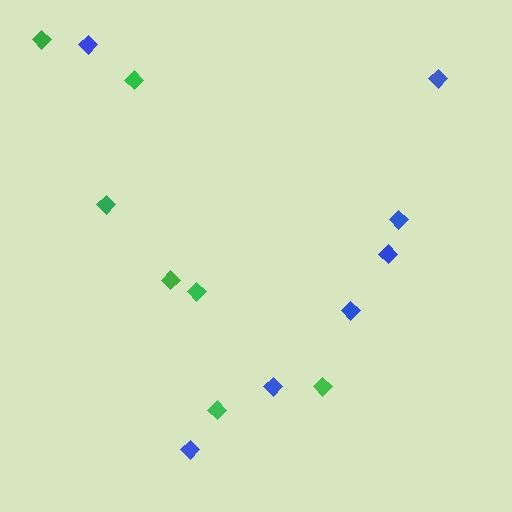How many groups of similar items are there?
There are 2 groups: one group of green diamonds (7) and one group of blue diamonds (7).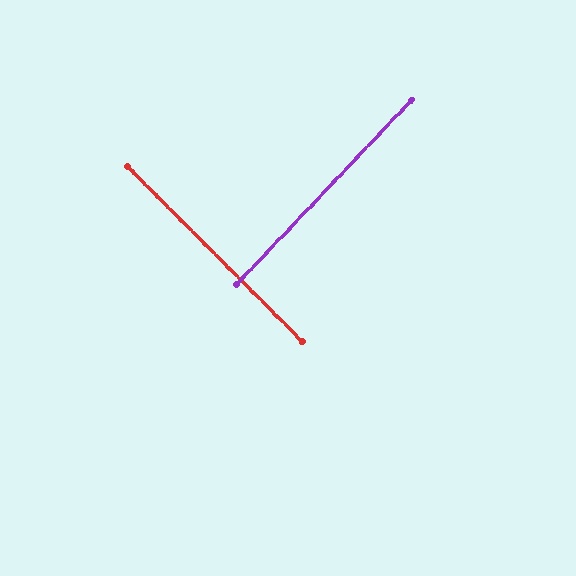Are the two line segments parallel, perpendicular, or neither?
Perpendicular — they meet at approximately 89°.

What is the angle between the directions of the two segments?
Approximately 89 degrees.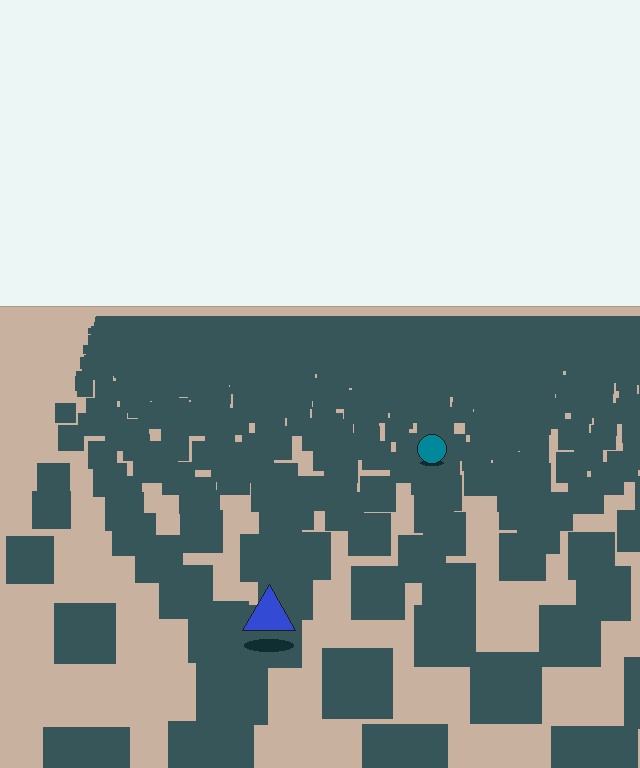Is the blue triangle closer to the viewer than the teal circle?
Yes. The blue triangle is closer — you can tell from the texture gradient: the ground texture is coarser near it.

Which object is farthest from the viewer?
The teal circle is farthest from the viewer. It appears smaller and the ground texture around it is denser.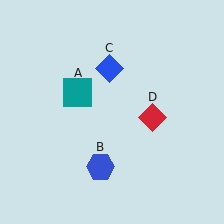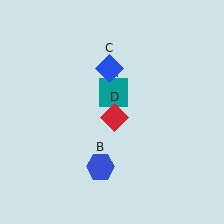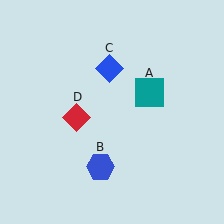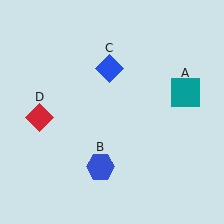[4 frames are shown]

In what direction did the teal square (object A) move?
The teal square (object A) moved right.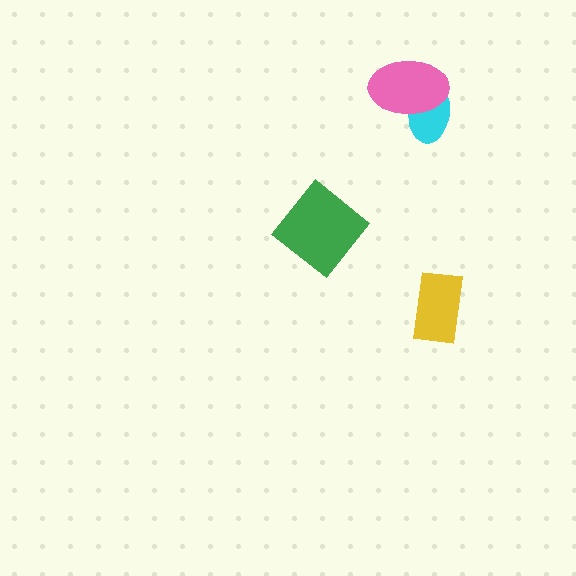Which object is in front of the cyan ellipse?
The pink ellipse is in front of the cyan ellipse.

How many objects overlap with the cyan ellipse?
1 object overlaps with the cyan ellipse.